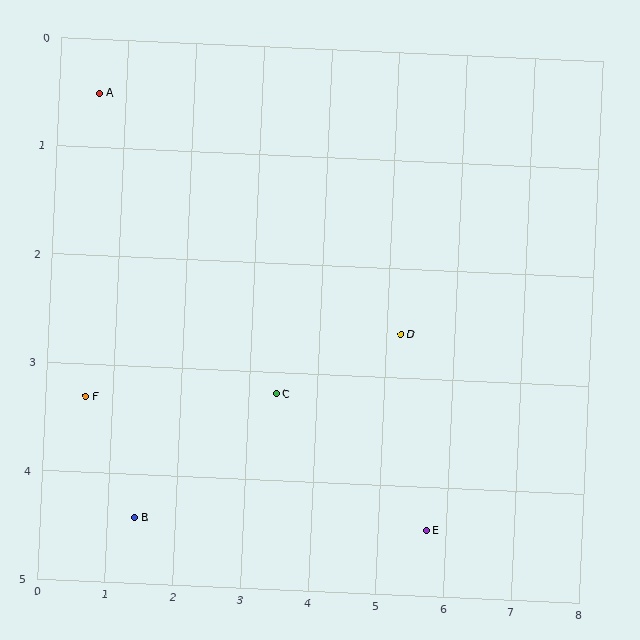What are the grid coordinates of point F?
Point F is at approximately (0.6, 3.3).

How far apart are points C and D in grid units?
Points C and D are about 1.9 grid units apart.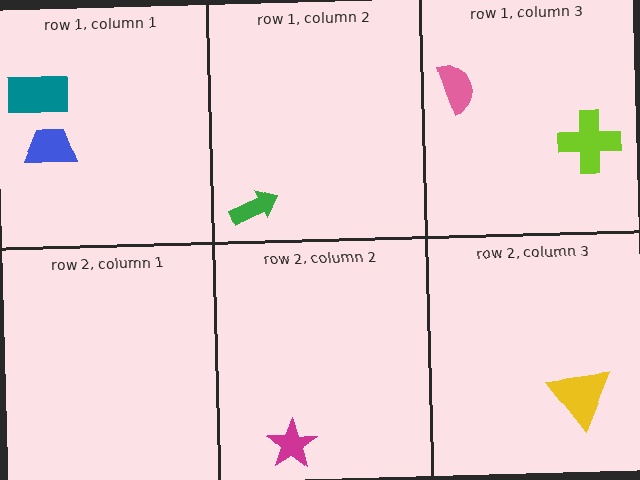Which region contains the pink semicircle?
The row 1, column 3 region.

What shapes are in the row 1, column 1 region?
The blue trapezoid, the teal rectangle.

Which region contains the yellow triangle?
The row 2, column 3 region.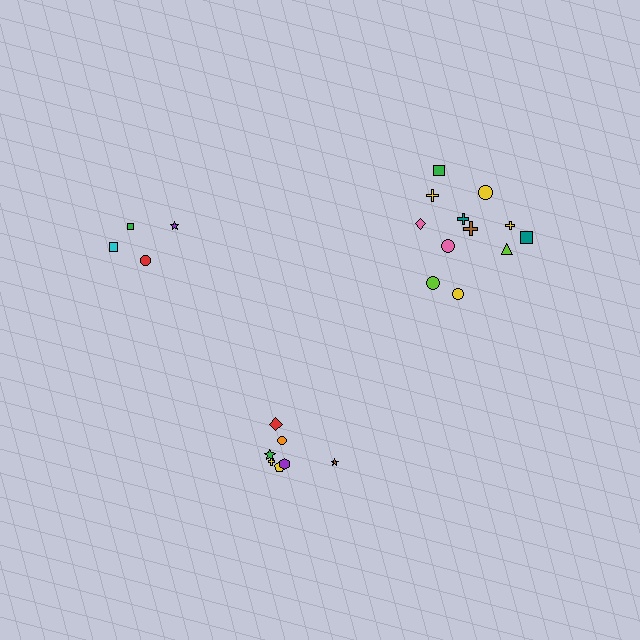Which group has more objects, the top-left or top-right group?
The top-right group.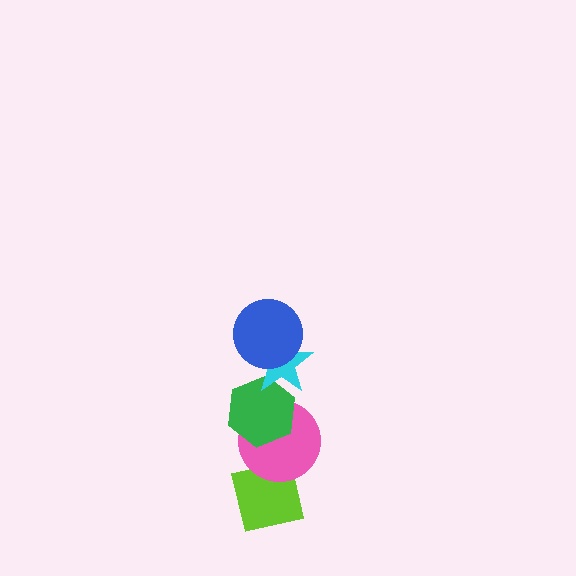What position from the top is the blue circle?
The blue circle is 1st from the top.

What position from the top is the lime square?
The lime square is 5th from the top.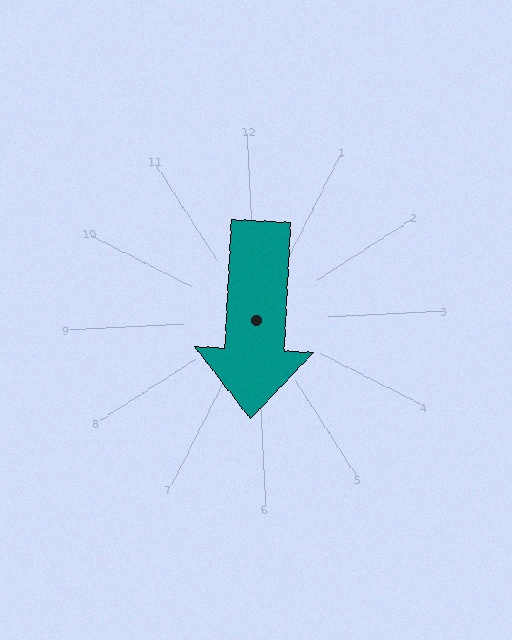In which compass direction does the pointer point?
South.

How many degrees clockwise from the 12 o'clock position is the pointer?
Approximately 186 degrees.